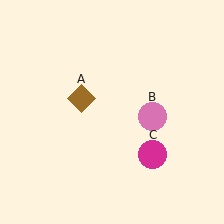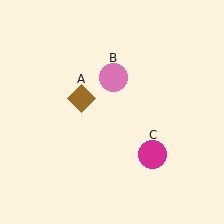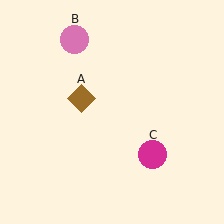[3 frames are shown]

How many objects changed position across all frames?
1 object changed position: pink circle (object B).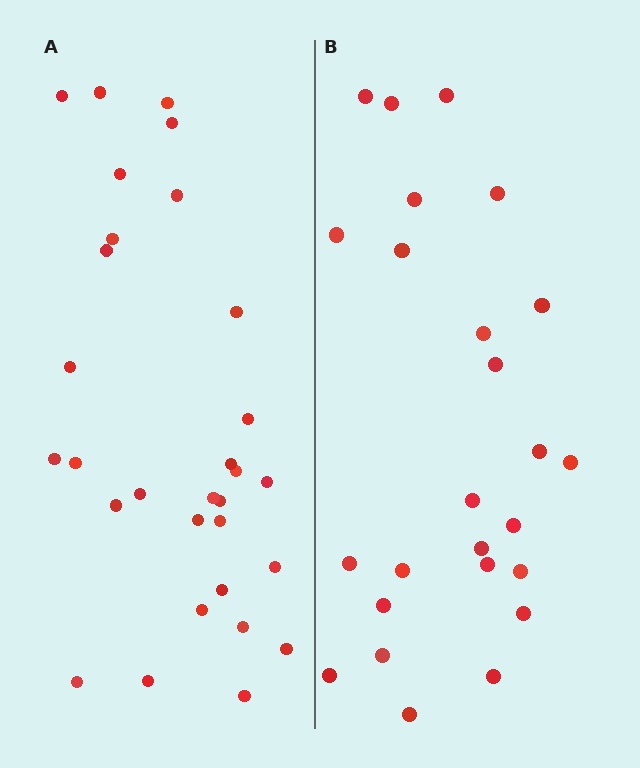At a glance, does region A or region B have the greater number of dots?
Region A (the left region) has more dots.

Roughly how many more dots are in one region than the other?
Region A has about 5 more dots than region B.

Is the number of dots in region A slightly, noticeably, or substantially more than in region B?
Region A has only slightly more — the two regions are fairly close. The ratio is roughly 1.2 to 1.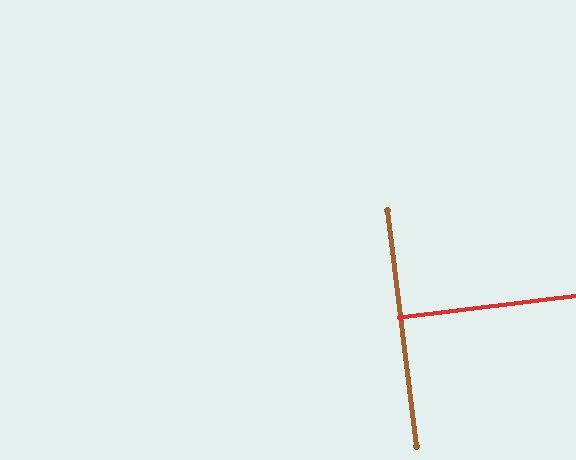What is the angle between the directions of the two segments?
Approximately 90 degrees.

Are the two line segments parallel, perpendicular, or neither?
Perpendicular — they meet at approximately 90°.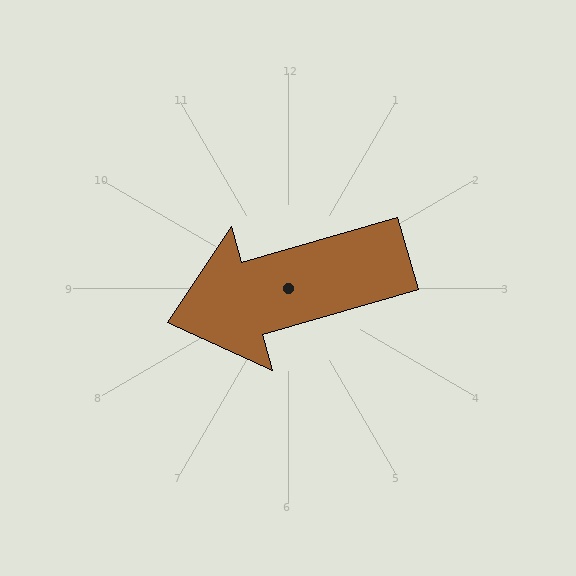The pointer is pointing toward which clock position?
Roughly 8 o'clock.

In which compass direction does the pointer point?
West.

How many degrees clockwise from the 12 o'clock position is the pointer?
Approximately 254 degrees.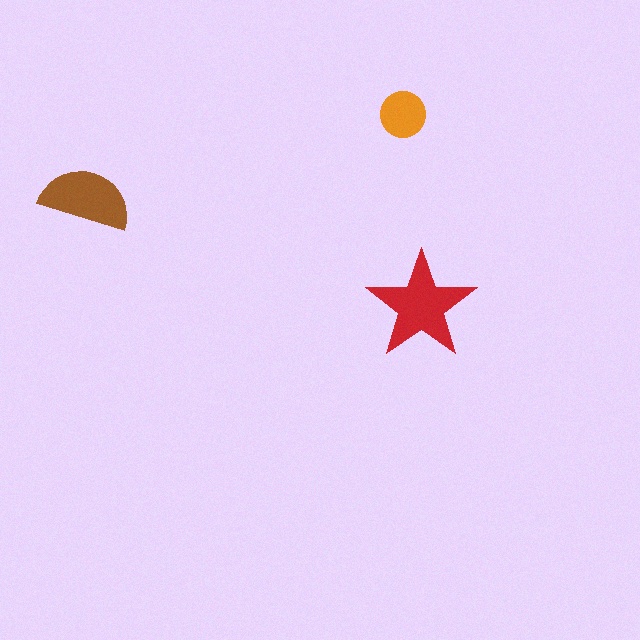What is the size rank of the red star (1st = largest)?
1st.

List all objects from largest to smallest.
The red star, the brown semicircle, the orange circle.